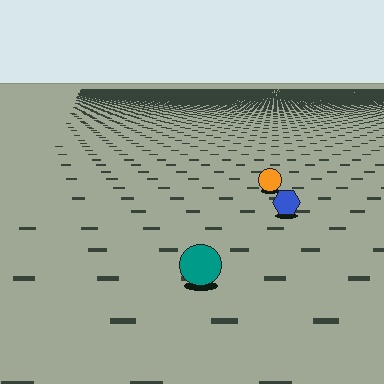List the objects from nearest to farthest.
From nearest to farthest: the teal circle, the blue hexagon, the orange circle.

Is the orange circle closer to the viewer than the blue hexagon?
No. The blue hexagon is closer — you can tell from the texture gradient: the ground texture is coarser near it.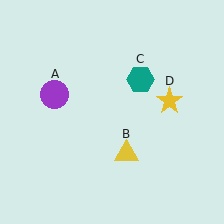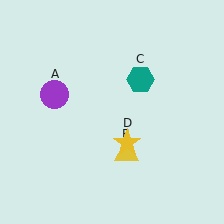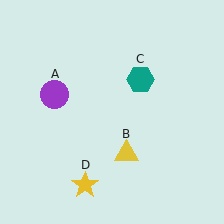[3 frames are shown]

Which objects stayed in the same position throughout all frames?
Purple circle (object A) and yellow triangle (object B) and teal hexagon (object C) remained stationary.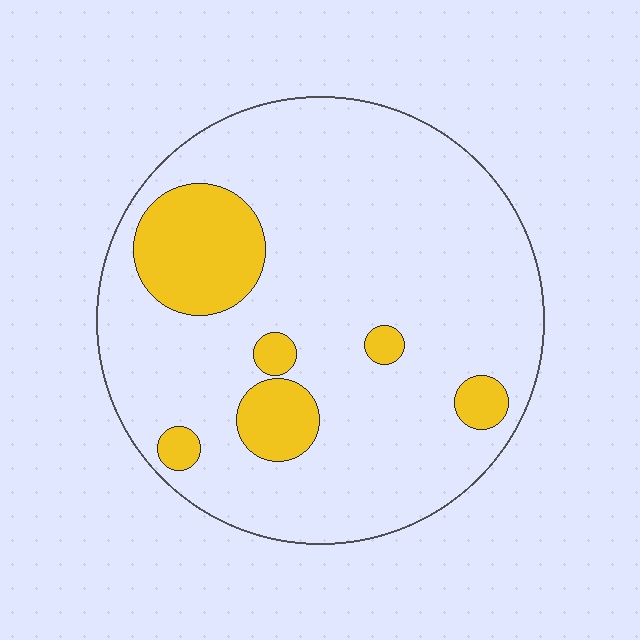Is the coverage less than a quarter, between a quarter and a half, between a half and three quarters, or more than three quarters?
Less than a quarter.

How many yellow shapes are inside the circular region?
6.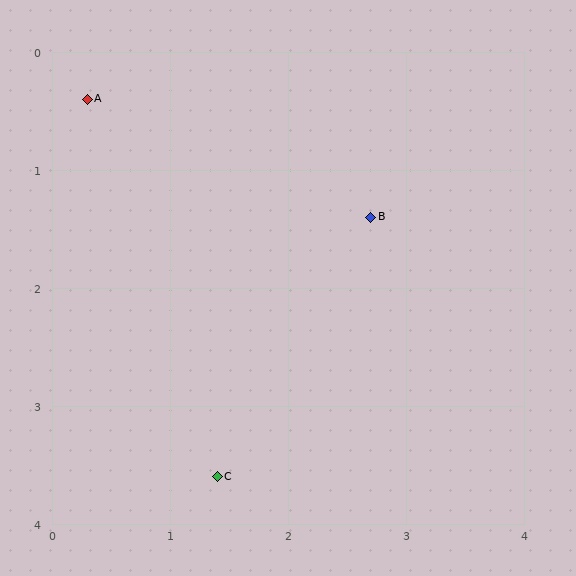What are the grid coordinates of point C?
Point C is at approximately (1.4, 3.6).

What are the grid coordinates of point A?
Point A is at approximately (0.3, 0.4).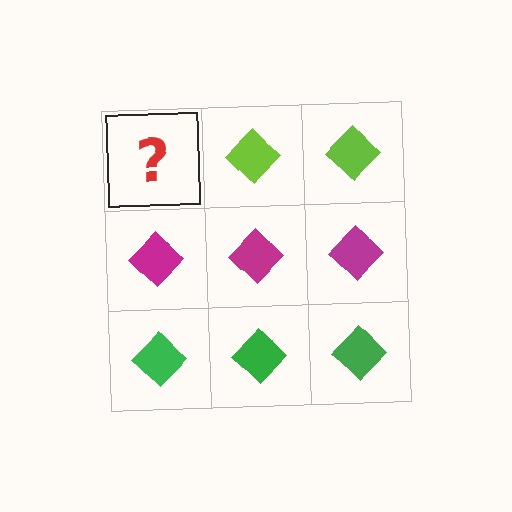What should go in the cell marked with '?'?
The missing cell should contain a lime diamond.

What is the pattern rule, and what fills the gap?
The rule is that each row has a consistent color. The gap should be filled with a lime diamond.